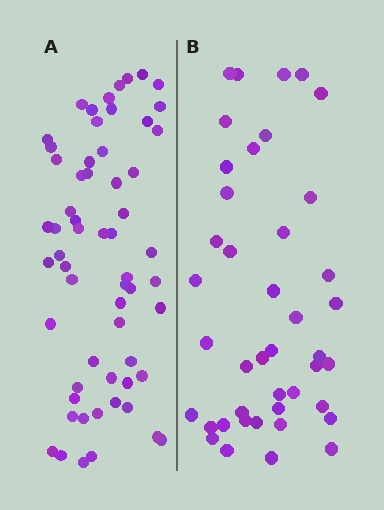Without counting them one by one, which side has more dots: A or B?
Region A (the left region) has more dots.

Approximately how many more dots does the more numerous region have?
Region A has approximately 20 more dots than region B.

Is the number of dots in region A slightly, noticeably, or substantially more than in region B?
Region A has noticeably more, but not dramatically so. The ratio is roughly 1.4 to 1.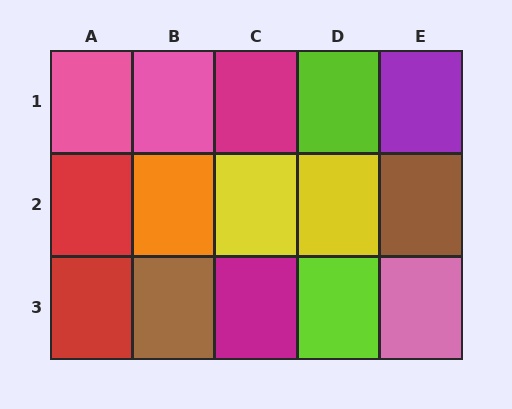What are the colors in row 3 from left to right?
Red, brown, magenta, lime, pink.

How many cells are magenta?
2 cells are magenta.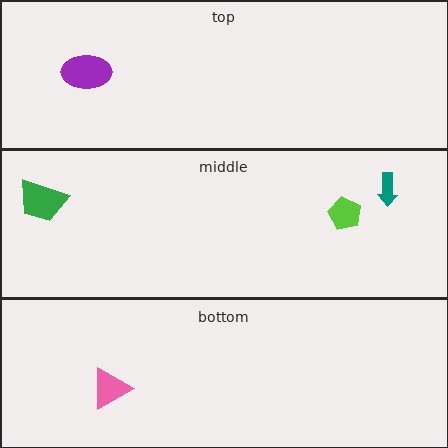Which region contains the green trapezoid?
The middle region.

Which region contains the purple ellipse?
The top region.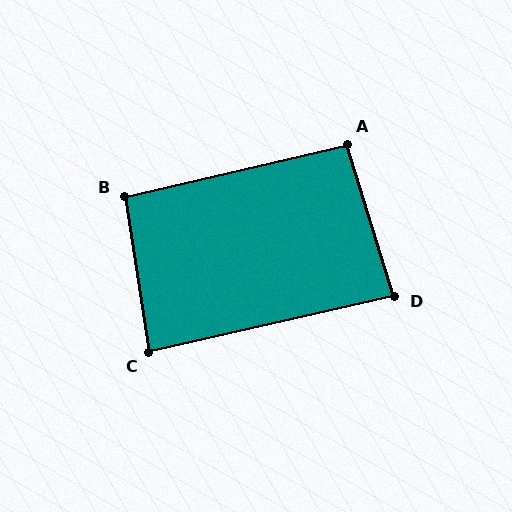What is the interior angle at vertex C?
Approximately 86 degrees (approximately right).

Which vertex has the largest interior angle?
B, at approximately 94 degrees.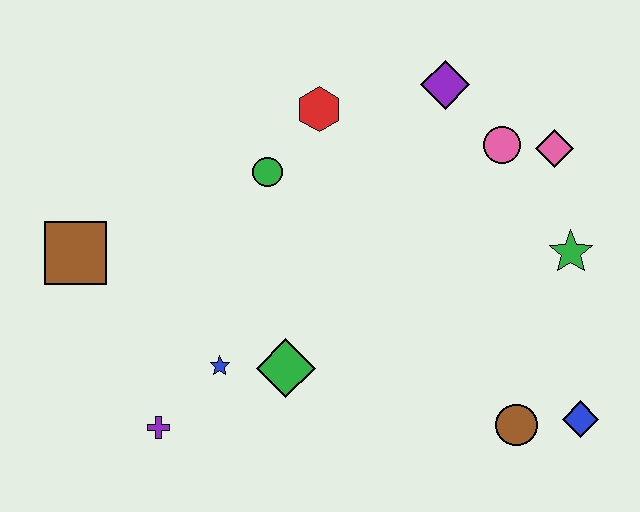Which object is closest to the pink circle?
The pink diamond is closest to the pink circle.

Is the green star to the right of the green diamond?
Yes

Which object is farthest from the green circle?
The blue diamond is farthest from the green circle.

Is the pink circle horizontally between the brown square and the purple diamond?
No